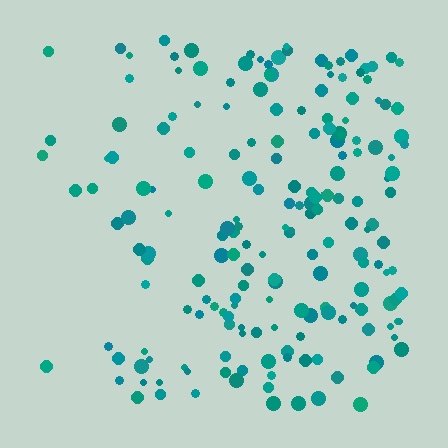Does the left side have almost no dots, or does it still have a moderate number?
Still a moderate number, just noticeably fewer than the right.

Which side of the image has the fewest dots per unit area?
The left.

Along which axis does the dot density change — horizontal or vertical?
Horizontal.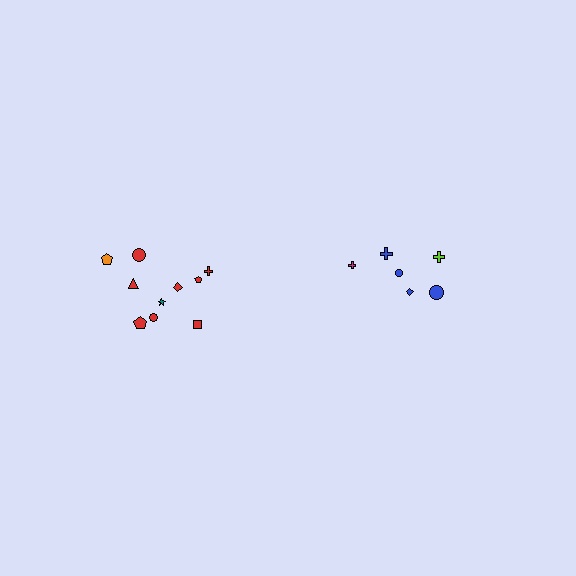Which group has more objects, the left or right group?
The left group.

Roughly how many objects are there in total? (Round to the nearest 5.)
Roughly 15 objects in total.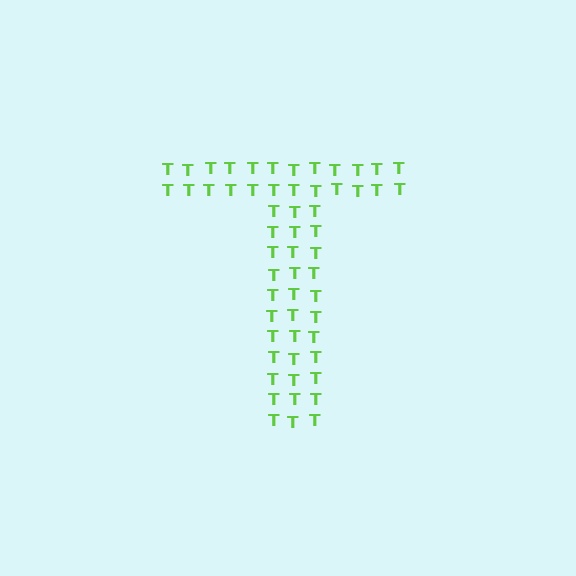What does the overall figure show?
The overall figure shows the letter T.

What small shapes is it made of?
It is made of small letter T's.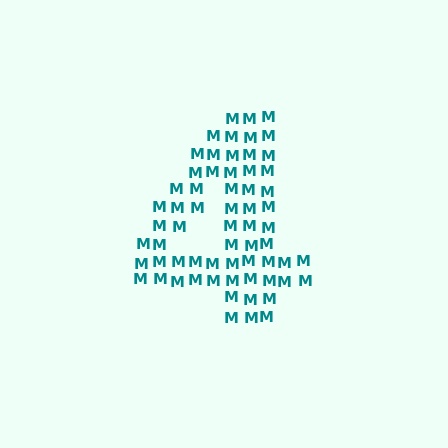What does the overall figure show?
The overall figure shows the digit 4.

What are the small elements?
The small elements are letter M's.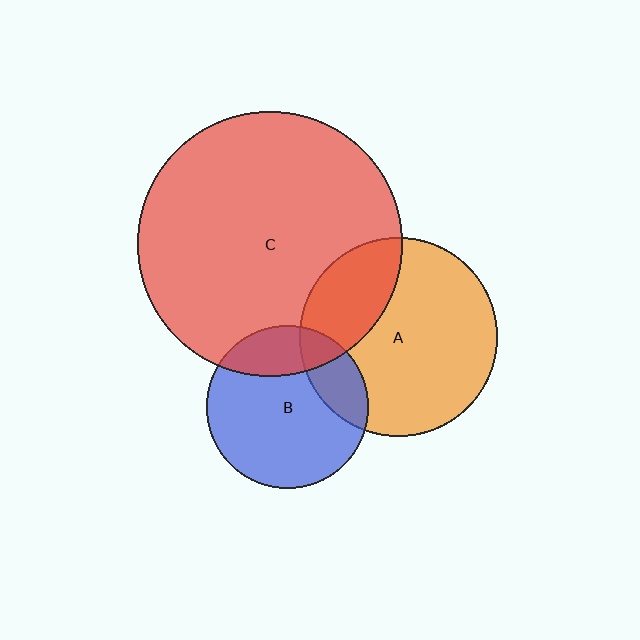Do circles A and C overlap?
Yes.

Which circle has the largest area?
Circle C (red).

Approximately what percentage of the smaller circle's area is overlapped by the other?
Approximately 25%.